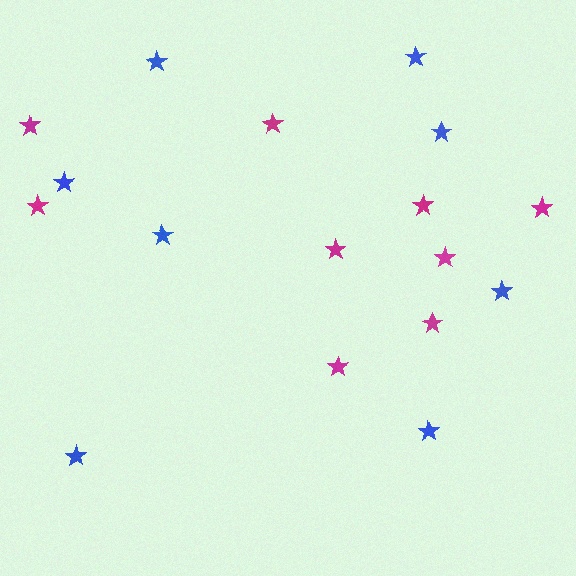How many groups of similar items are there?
There are 2 groups: one group of magenta stars (9) and one group of blue stars (8).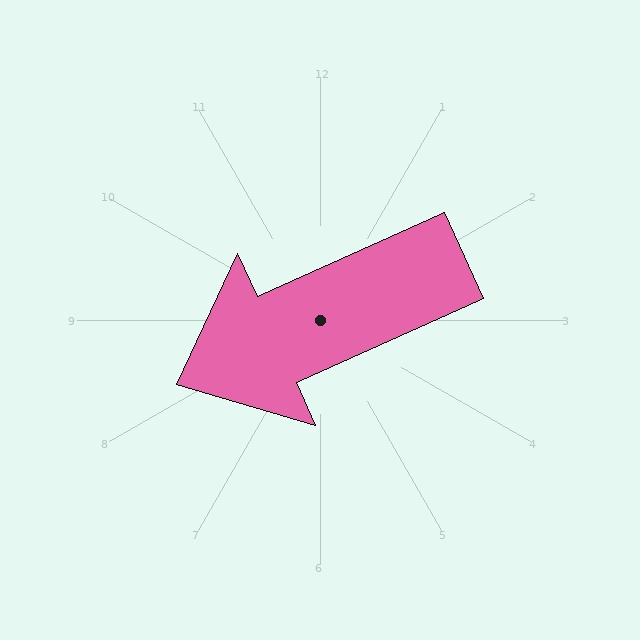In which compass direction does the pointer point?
Southwest.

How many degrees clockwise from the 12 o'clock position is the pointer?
Approximately 246 degrees.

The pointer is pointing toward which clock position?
Roughly 8 o'clock.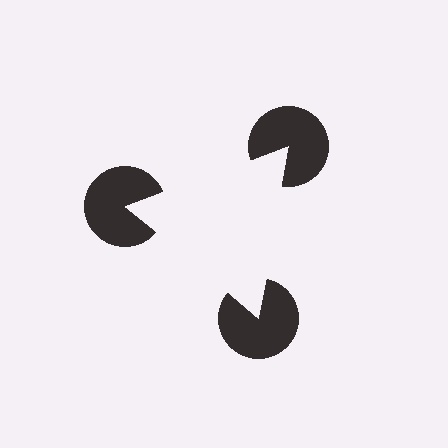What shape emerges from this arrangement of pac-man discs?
An illusory triangle — its edges are inferred from the aligned wedge cuts in the pac-man discs, not physically drawn.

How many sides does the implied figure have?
3 sides.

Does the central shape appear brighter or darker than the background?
It typically appears slightly brighter than the background, even though no actual brightness change is drawn.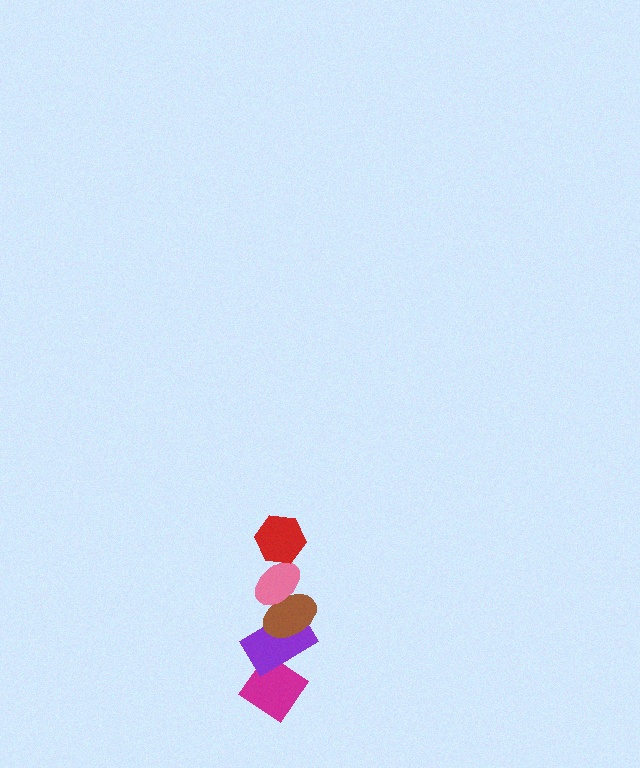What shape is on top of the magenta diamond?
The purple rectangle is on top of the magenta diamond.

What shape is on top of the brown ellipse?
The pink ellipse is on top of the brown ellipse.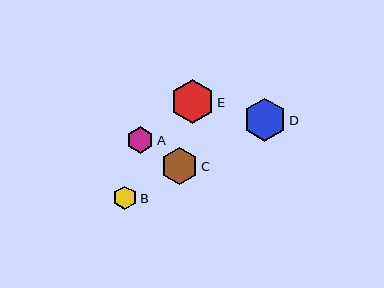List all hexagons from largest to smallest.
From largest to smallest: E, D, C, A, B.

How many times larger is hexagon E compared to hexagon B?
Hexagon E is approximately 1.8 times the size of hexagon B.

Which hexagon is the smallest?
Hexagon B is the smallest with a size of approximately 24 pixels.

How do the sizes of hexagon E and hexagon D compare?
Hexagon E and hexagon D are approximately the same size.